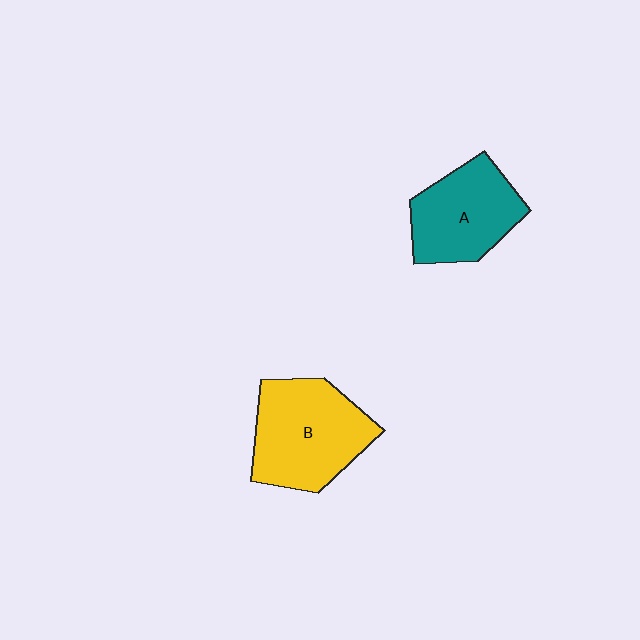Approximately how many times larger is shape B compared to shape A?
Approximately 1.2 times.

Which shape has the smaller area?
Shape A (teal).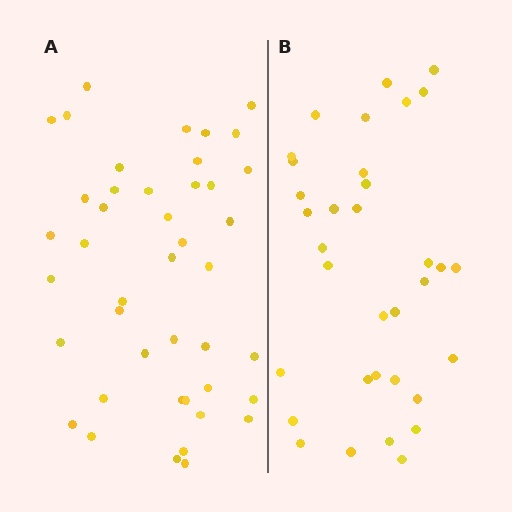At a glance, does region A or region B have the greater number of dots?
Region A (the left region) has more dots.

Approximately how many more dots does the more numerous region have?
Region A has roughly 8 or so more dots than region B.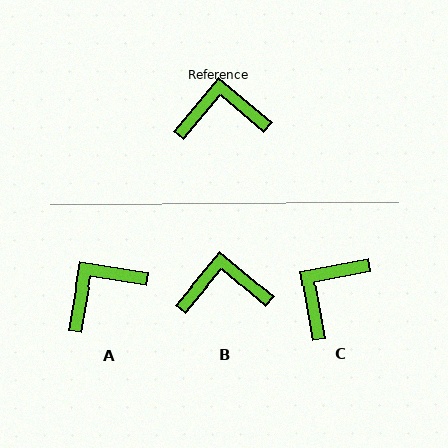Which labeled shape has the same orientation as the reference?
B.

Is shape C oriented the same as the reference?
No, it is off by about 50 degrees.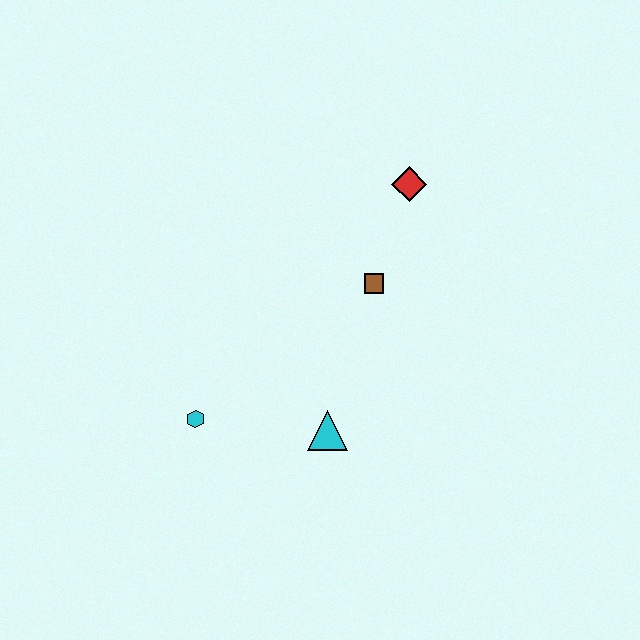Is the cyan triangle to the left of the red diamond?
Yes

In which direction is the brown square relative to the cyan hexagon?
The brown square is to the right of the cyan hexagon.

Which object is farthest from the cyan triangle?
The red diamond is farthest from the cyan triangle.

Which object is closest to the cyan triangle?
The cyan hexagon is closest to the cyan triangle.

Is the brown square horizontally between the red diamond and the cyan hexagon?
Yes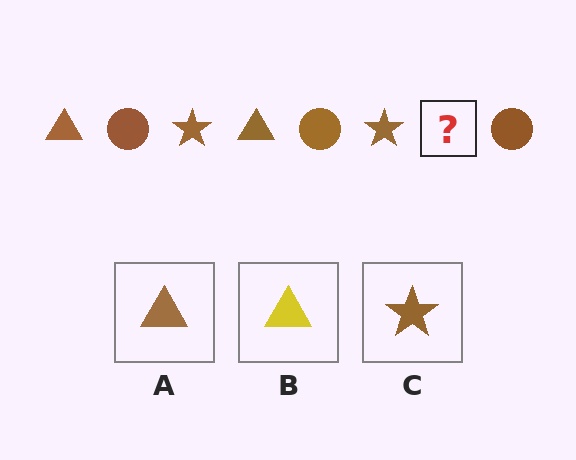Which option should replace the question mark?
Option A.